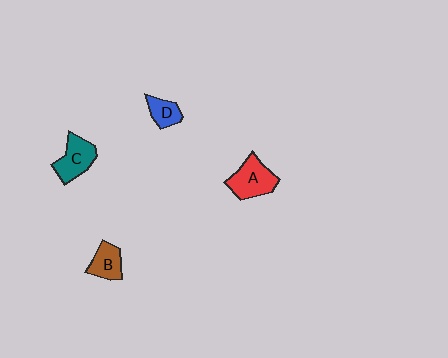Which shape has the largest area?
Shape A (red).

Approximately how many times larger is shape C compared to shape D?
Approximately 1.7 times.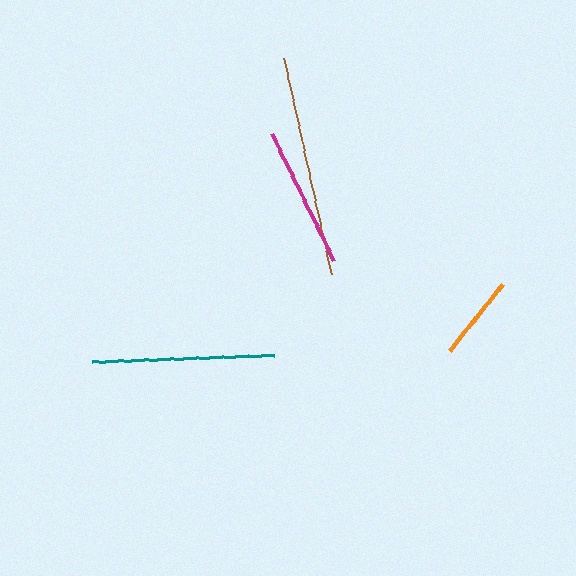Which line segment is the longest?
The brown line is the longest at approximately 221 pixels.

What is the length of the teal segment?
The teal segment is approximately 183 pixels long.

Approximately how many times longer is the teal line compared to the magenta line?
The teal line is approximately 1.3 times the length of the magenta line.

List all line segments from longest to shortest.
From longest to shortest: brown, teal, magenta, orange.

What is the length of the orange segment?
The orange segment is approximately 86 pixels long.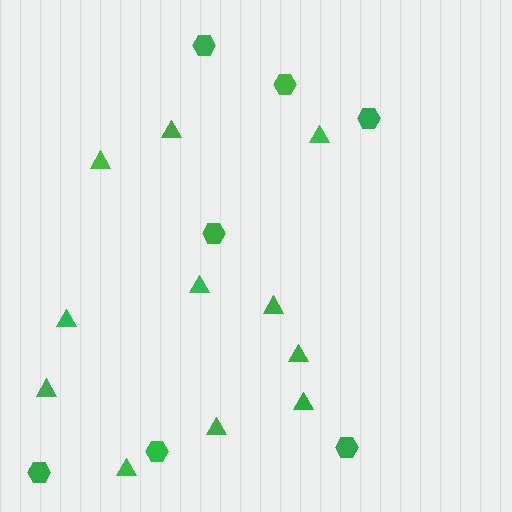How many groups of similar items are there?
There are 2 groups: one group of triangles (11) and one group of hexagons (7).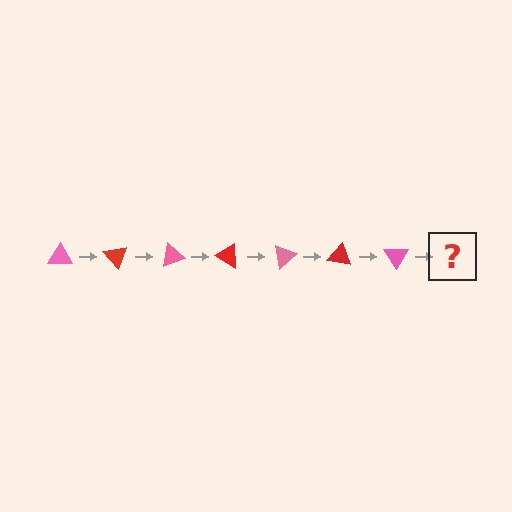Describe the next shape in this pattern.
It should be a red triangle, rotated 350 degrees from the start.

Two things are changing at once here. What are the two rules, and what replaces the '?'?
The two rules are that it rotates 50 degrees each step and the color cycles through pink and red. The '?' should be a red triangle, rotated 350 degrees from the start.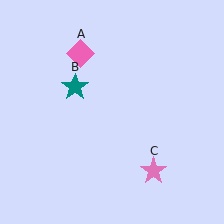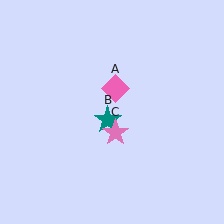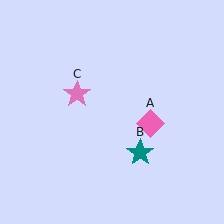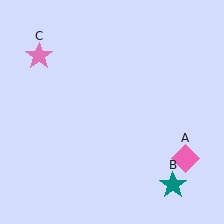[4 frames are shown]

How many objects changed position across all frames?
3 objects changed position: pink diamond (object A), teal star (object B), pink star (object C).